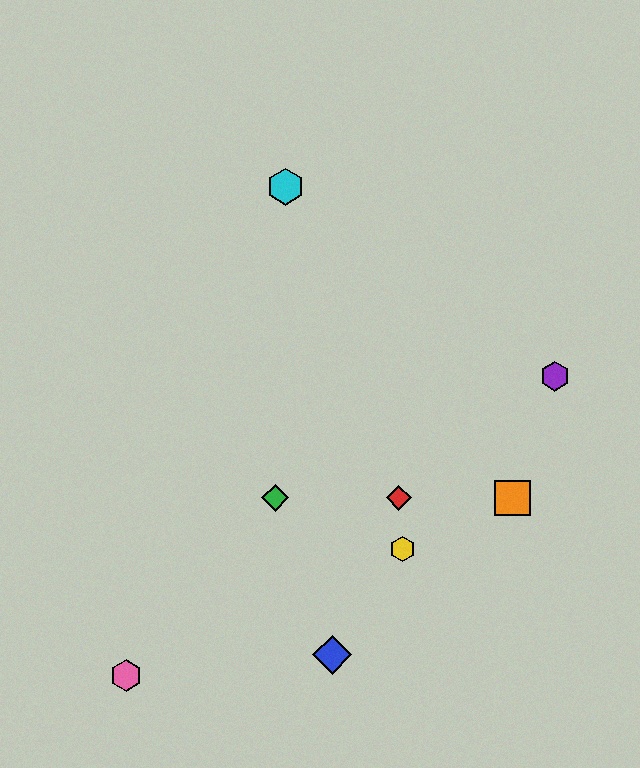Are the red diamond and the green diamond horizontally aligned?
Yes, both are at y≈498.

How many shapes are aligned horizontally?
3 shapes (the red diamond, the green diamond, the orange square) are aligned horizontally.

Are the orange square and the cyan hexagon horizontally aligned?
No, the orange square is at y≈498 and the cyan hexagon is at y≈187.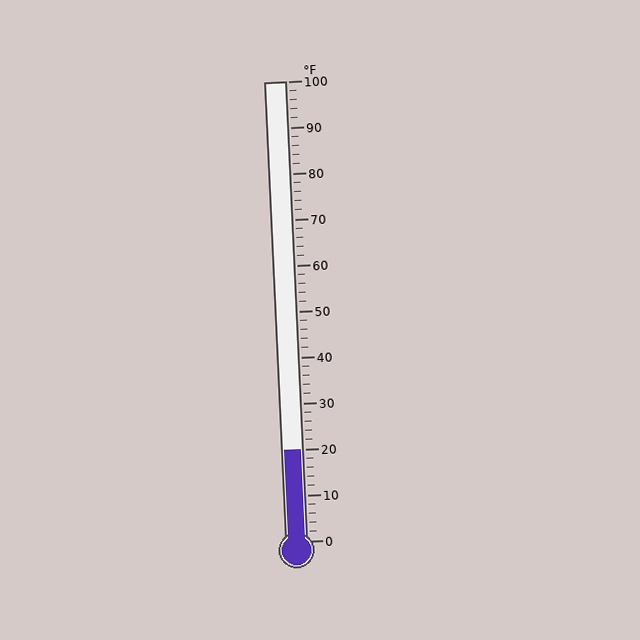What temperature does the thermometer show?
The thermometer shows approximately 20°F.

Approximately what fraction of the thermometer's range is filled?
The thermometer is filled to approximately 20% of its range.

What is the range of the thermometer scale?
The thermometer scale ranges from 0°F to 100°F.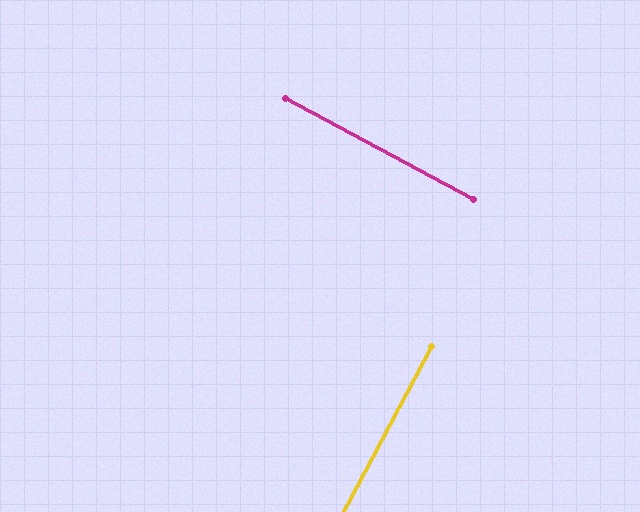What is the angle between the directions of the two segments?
Approximately 89 degrees.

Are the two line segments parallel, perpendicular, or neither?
Perpendicular — they meet at approximately 89°.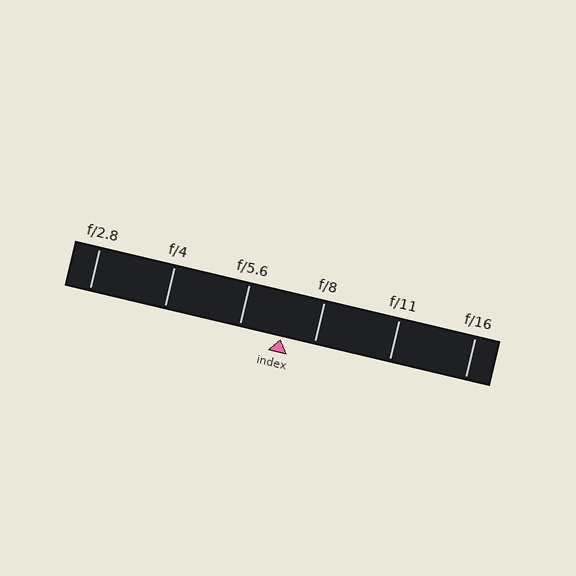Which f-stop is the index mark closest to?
The index mark is closest to f/8.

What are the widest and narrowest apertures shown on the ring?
The widest aperture shown is f/2.8 and the narrowest is f/16.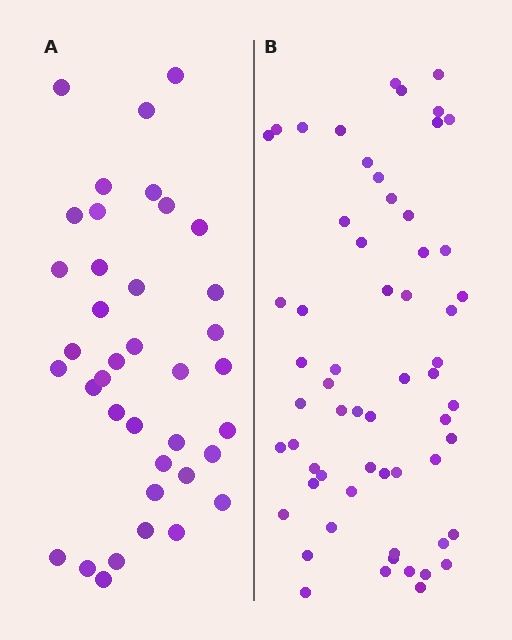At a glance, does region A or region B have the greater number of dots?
Region B (the right region) has more dots.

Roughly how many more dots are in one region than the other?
Region B has approximately 20 more dots than region A.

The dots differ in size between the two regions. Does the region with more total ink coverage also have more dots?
No. Region A has more total ink coverage because its dots are larger, but region B actually contains more individual dots. Total area can be misleading — the number of items is what matters here.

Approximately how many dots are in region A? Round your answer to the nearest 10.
About 40 dots. (The exact count is 38, which rounds to 40.)